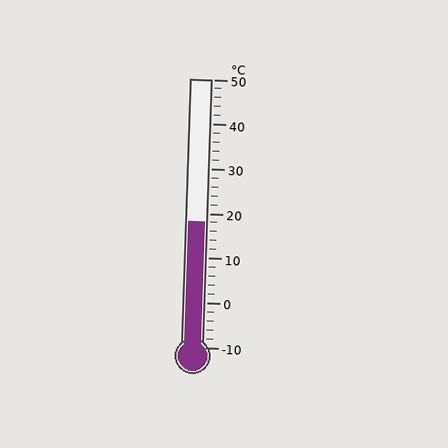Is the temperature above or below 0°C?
The temperature is above 0°C.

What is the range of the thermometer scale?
The thermometer scale ranges from -10°C to 50°C.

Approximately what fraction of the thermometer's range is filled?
The thermometer is filled to approximately 45% of its range.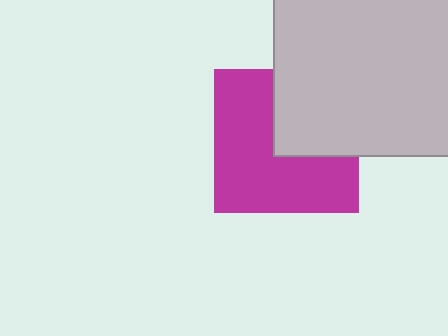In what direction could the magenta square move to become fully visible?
The magenta square could move toward the lower-left. That would shift it out from behind the light gray rectangle entirely.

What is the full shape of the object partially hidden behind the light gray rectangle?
The partially hidden object is a magenta square.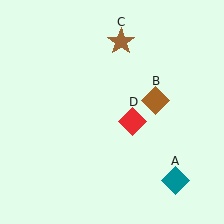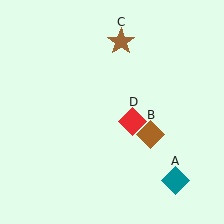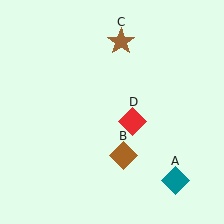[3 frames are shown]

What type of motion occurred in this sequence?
The brown diamond (object B) rotated clockwise around the center of the scene.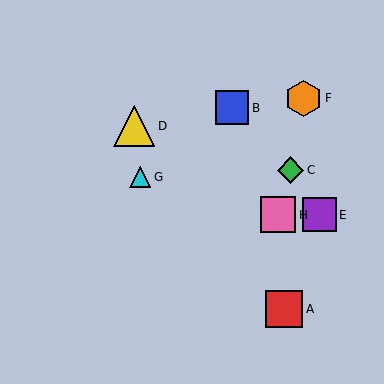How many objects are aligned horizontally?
2 objects (E, H) are aligned horizontally.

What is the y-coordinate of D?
Object D is at y≈126.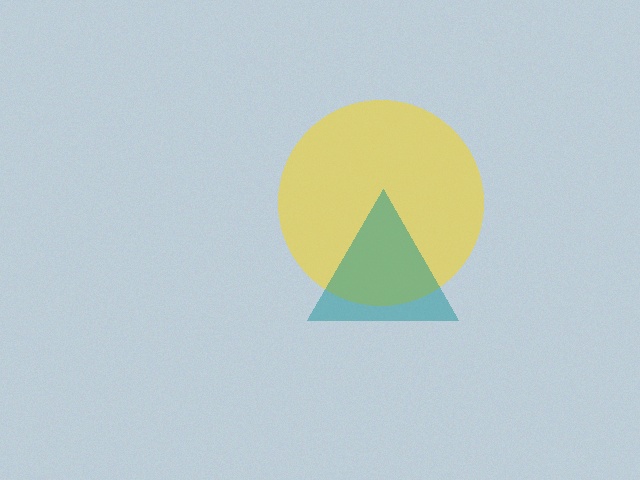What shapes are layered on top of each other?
The layered shapes are: a yellow circle, a teal triangle.